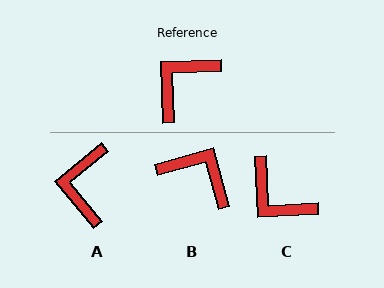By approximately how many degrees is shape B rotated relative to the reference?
Approximately 77 degrees clockwise.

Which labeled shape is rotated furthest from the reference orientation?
C, about 91 degrees away.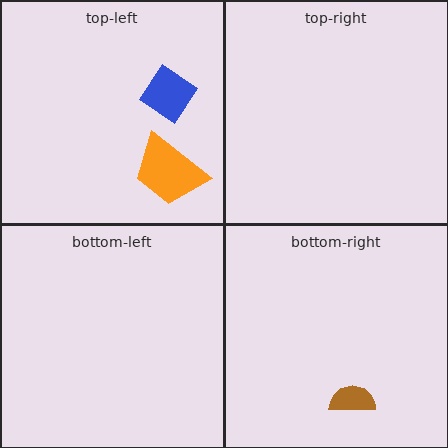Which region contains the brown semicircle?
The bottom-right region.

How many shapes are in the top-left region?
2.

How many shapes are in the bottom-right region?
1.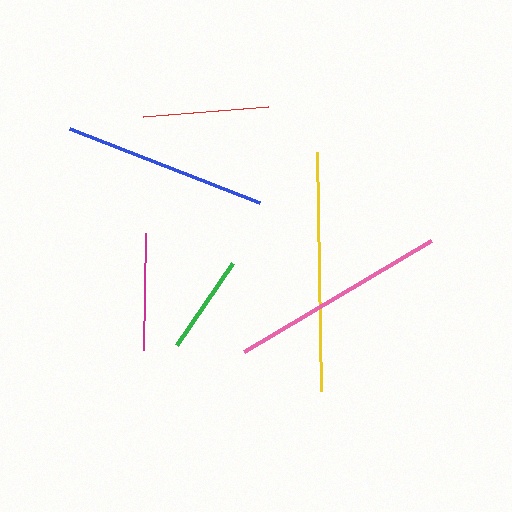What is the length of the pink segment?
The pink segment is approximately 217 pixels long.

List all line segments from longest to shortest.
From longest to shortest: yellow, pink, blue, red, magenta, green.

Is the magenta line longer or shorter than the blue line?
The blue line is longer than the magenta line.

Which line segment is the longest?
The yellow line is the longest at approximately 239 pixels.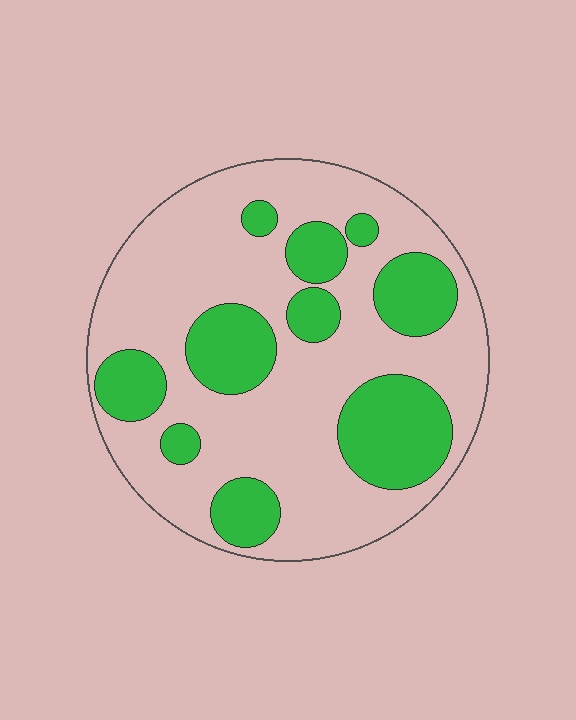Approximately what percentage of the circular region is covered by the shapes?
Approximately 30%.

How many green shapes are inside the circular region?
10.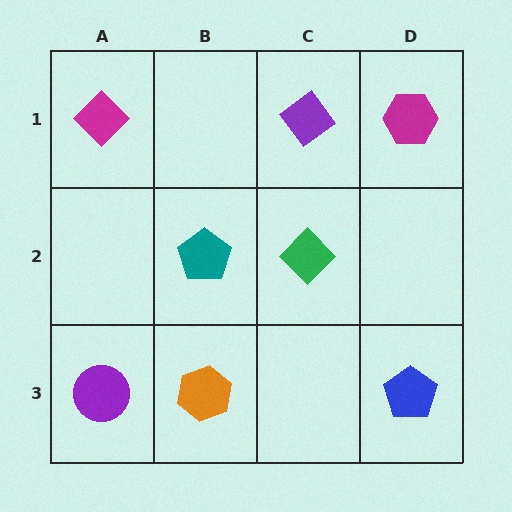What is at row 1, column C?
A purple diamond.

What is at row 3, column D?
A blue pentagon.